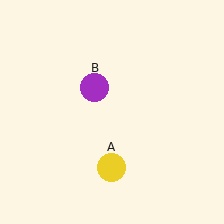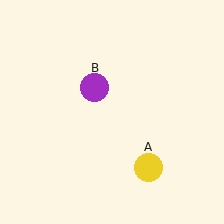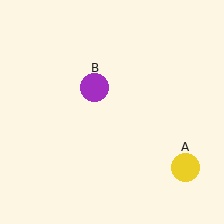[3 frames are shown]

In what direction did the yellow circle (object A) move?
The yellow circle (object A) moved right.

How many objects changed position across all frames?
1 object changed position: yellow circle (object A).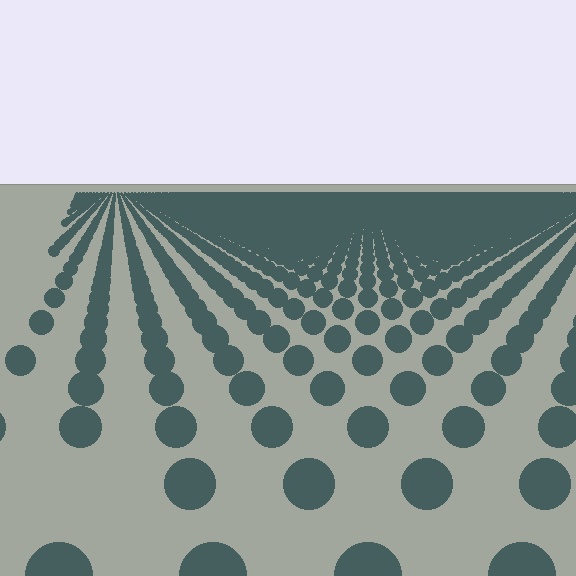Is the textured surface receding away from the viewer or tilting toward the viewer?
The surface is receding away from the viewer. Texture elements get smaller and denser toward the top.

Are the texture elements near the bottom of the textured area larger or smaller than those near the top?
Larger. Near the bottom, elements are closer to the viewer and appear at a bigger on-screen size.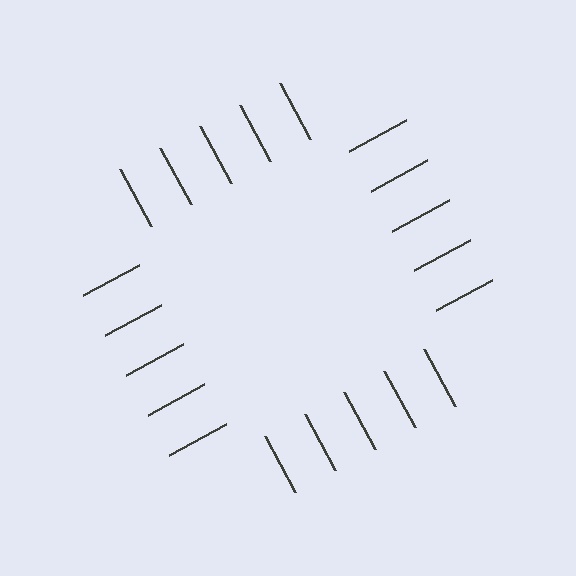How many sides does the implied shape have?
4 sides — the line-ends trace a square.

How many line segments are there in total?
20 — 5 along each of the 4 edges.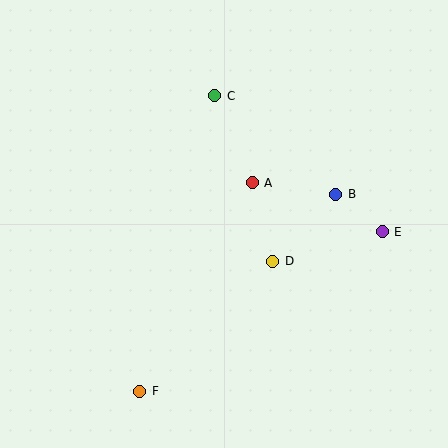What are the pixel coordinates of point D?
Point D is at (273, 261).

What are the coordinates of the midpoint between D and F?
The midpoint between D and F is at (206, 326).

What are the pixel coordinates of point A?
Point A is at (252, 183).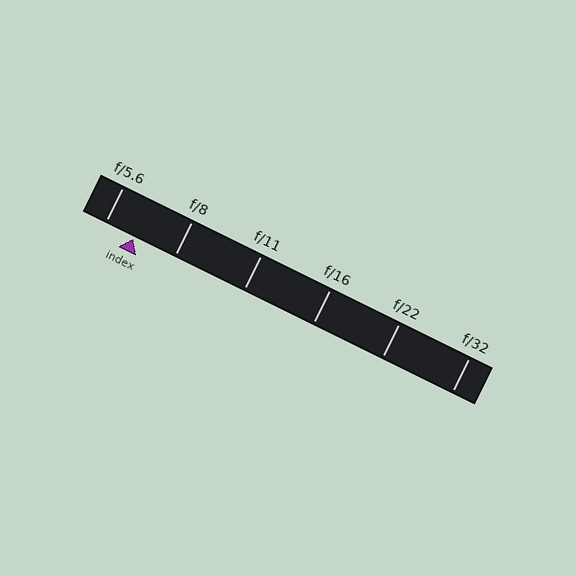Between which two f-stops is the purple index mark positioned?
The index mark is between f/5.6 and f/8.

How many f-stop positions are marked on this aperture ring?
There are 6 f-stop positions marked.